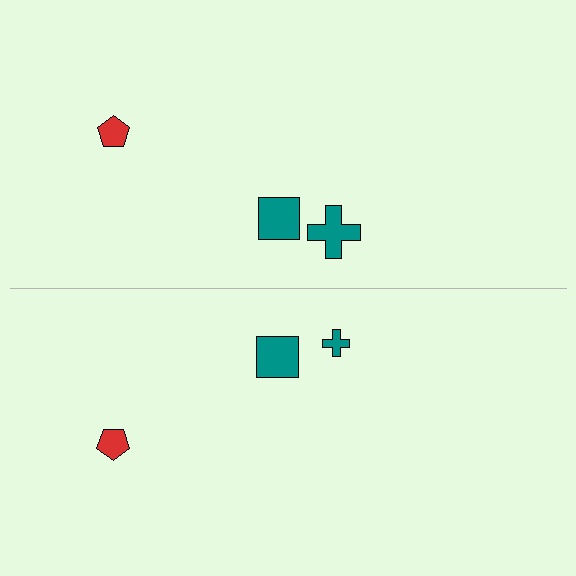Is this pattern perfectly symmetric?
No, the pattern is not perfectly symmetric. The teal cross on the bottom side has a different size than its mirror counterpart.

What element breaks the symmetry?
The teal cross on the bottom side has a different size than its mirror counterpart.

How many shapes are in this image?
There are 6 shapes in this image.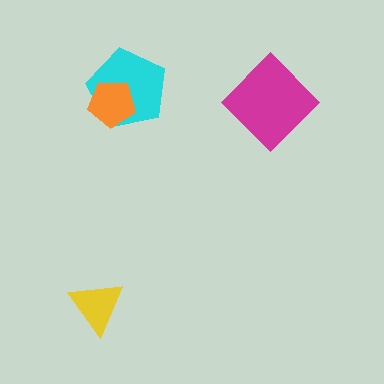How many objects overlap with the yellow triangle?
0 objects overlap with the yellow triangle.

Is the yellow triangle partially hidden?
No, no other shape covers it.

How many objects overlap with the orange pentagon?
1 object overlaps with the orange pentagon.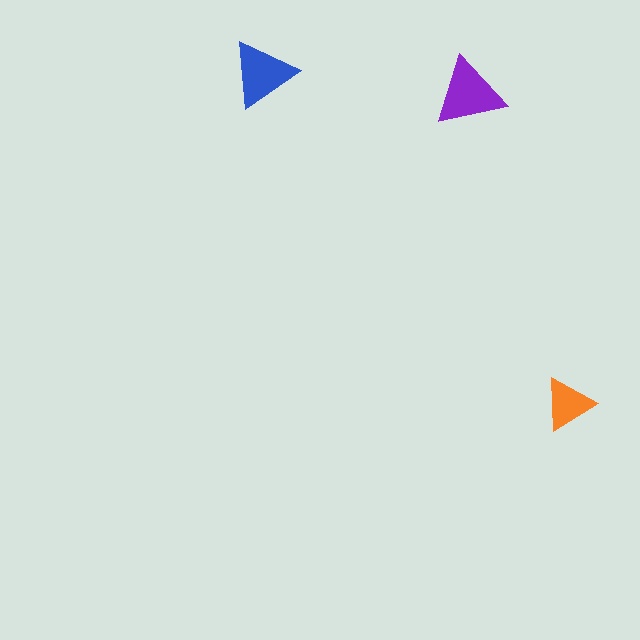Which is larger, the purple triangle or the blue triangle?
The purple one.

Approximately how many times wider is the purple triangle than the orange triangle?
About 1.5 times wider.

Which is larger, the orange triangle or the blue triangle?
The blue one.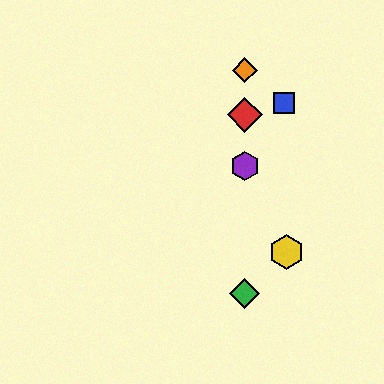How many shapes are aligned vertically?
4 shapes (the red diamond, the green diamond, the purple hexagon, the orange diamond) are aligned vertically.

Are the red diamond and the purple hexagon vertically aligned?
Yes, both are at x≈245.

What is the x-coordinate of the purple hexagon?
The purple hexagon is at x≈245.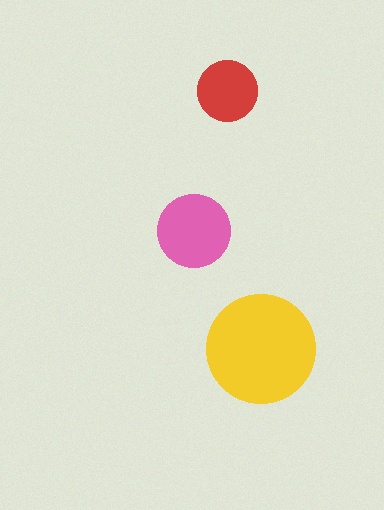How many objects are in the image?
There are 3 objects in the image.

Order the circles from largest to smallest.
the yellow one, the pink one, the red one.